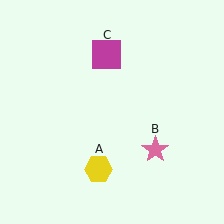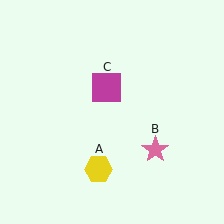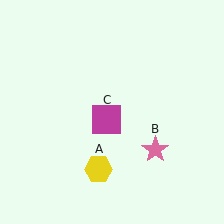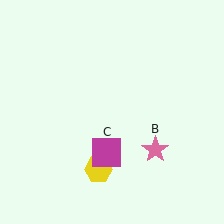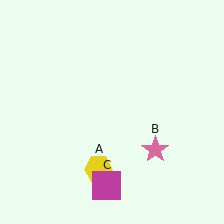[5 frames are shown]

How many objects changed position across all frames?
1 object changed position: magenta square (object C).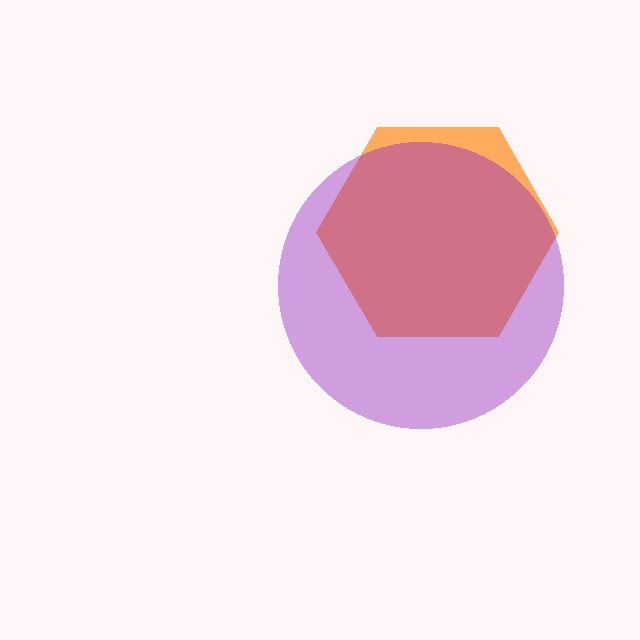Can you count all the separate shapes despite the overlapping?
Yes, there are 2 separate shapes.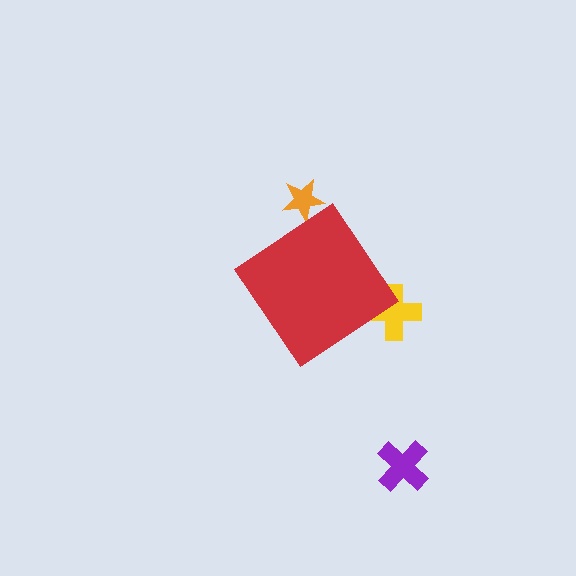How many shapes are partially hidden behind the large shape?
2 shapes are partially hidden.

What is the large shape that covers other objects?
A red diamond.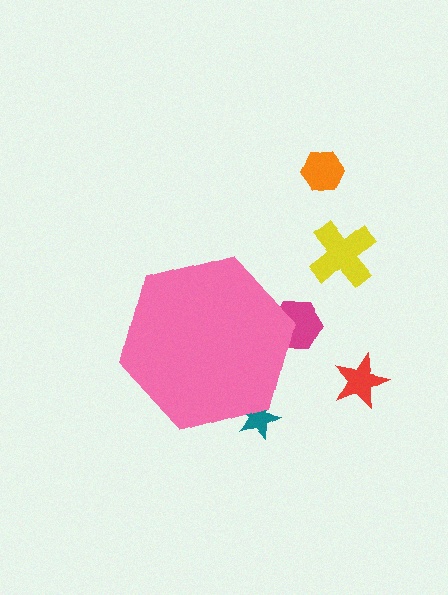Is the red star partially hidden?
No, the red star is fully visible.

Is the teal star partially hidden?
Yes, the teal star is partially hidden behind the pink hexagon.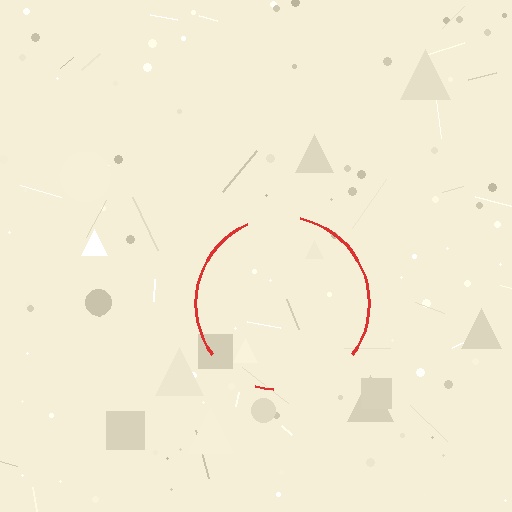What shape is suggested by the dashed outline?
The dashed outline suggests a circle.